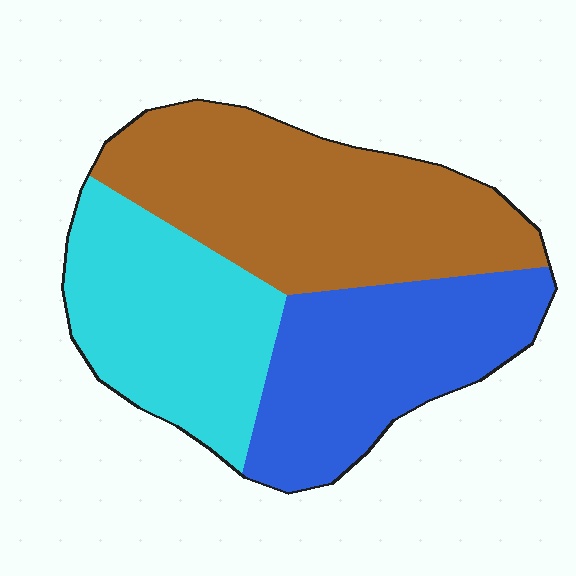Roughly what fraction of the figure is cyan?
Cyan covers about 30% of the figure.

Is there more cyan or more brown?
Brown.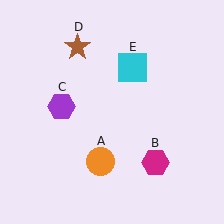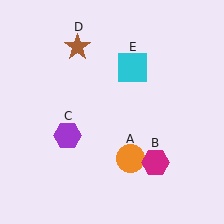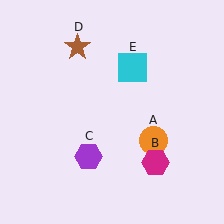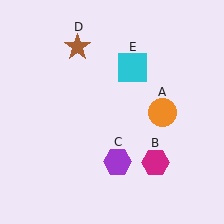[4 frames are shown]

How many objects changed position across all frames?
2 objects changed position: orange circle (object A), purple hexagon (object C).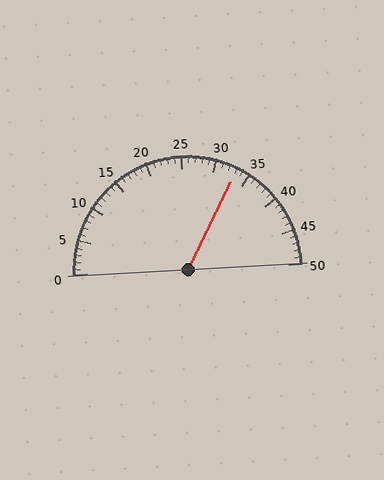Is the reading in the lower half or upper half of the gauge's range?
The reading is in the upper half of the range (0 to 50).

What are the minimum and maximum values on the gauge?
The gauge ranges from 0 to 50.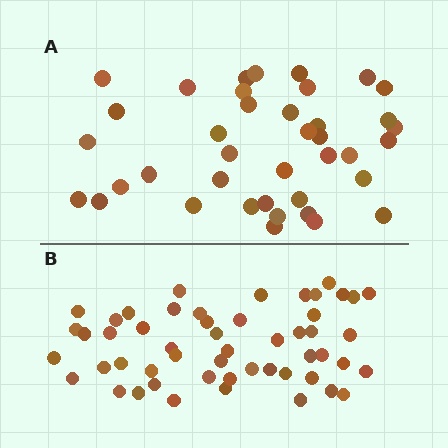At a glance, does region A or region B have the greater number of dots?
Region B (the bottom region) has more dots.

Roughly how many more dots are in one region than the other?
Region B has approximately 15 more dots than region A.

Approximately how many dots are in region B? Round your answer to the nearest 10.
About 50 dots. (The exact count is 52, which rounds to 50.)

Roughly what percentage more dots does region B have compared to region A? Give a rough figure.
About 35% more.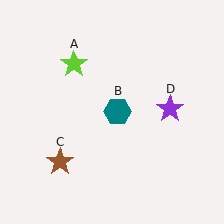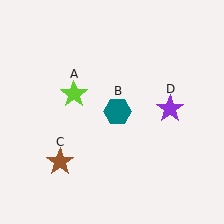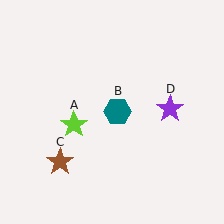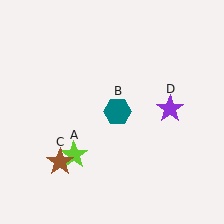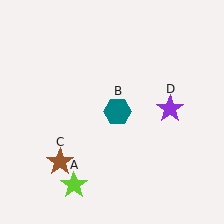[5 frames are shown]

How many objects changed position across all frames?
1 object changed position: lime star (object A).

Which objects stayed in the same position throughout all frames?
Teal hexagon (object B) and brown star (object C) and purple star (object D) remained stationary.